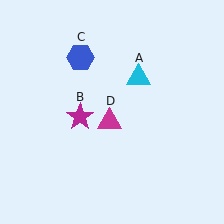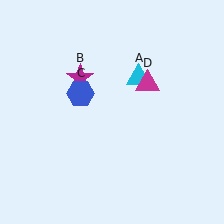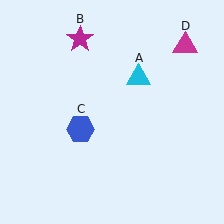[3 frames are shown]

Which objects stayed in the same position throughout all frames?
Cyan triangle (object A) remained stationary.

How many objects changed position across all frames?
3 objects changed position: magenta star (object B), blue hexagon (object C), magenta triangle (object D).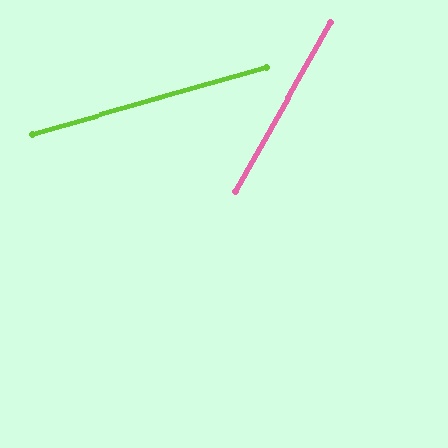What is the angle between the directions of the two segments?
Approximately 45 degrees.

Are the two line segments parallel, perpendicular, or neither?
Neither parallel nor perpendicular — they differ by about 45°.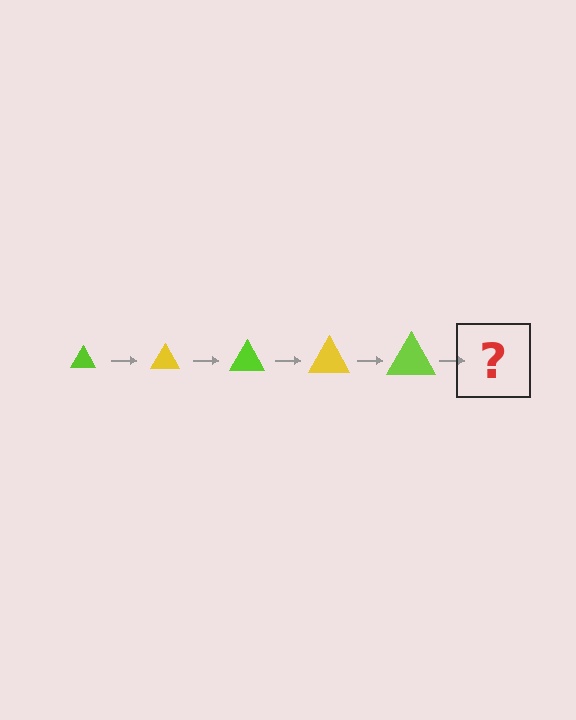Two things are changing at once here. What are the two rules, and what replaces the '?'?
The two rules are that the triangle grows larger each step and the color cycles through lime and yellow. The '?' should be a yellow triangle, larger than the previous one.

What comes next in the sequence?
The next element should be a yellow triangle, larger than the previous one.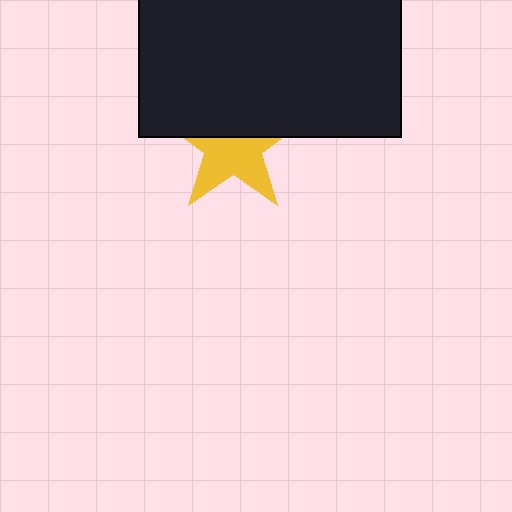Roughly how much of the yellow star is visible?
About half of it is visible (roughly 54%).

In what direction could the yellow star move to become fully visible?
The yellow star could move down. That would shift it out from behind the black rectangle entirely.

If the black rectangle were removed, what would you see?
You would see the complete yellow star.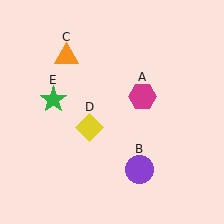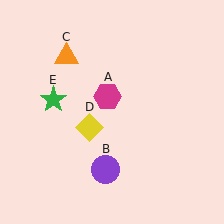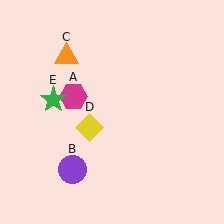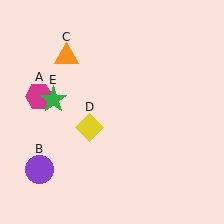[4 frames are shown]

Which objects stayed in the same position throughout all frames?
Orange triangle (object C) and yellow diamond (object D) and green star (object E) remained stationary.